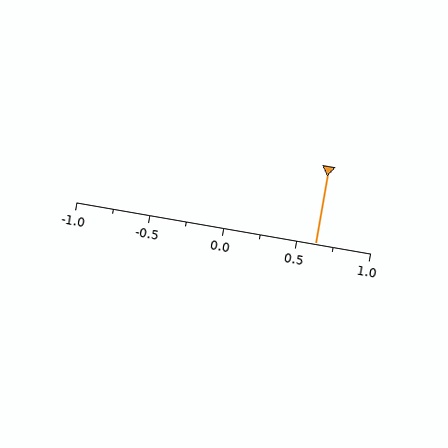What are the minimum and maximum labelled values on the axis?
The axis runs from -1.0 to 1.0.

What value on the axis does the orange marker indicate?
The marker indicates approximately 0.62.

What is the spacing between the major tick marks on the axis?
The major ticks are spaced 0.5 apart.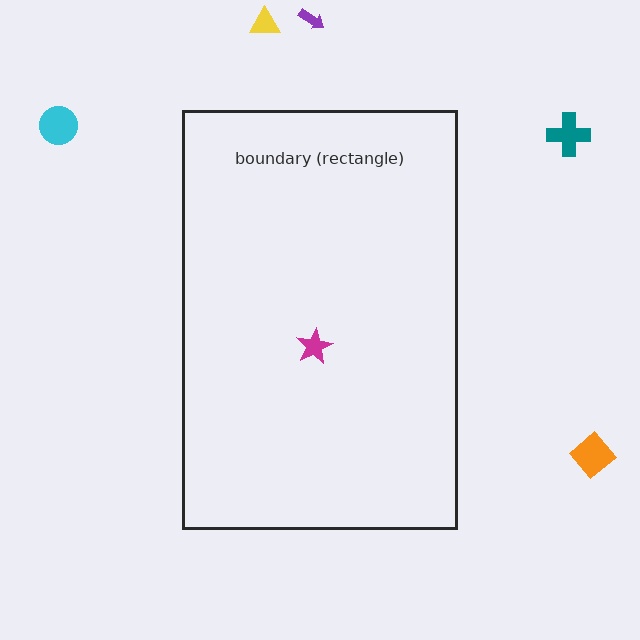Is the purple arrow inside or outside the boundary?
Outside.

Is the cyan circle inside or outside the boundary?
Outside.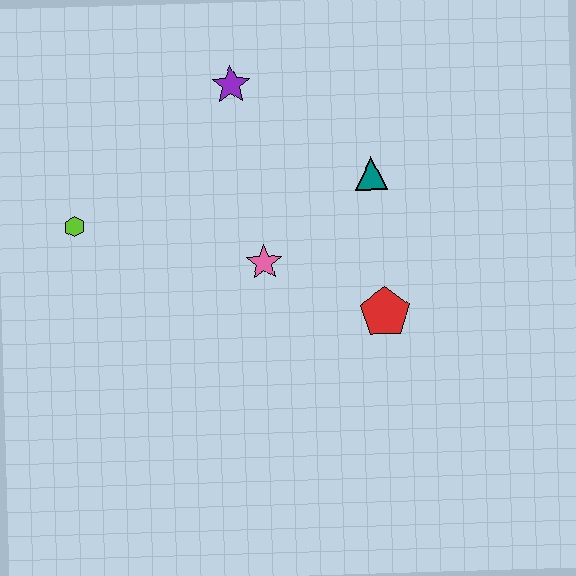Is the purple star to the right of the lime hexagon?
Yes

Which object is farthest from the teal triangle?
The lime hexagon is farthest from the teal triangle.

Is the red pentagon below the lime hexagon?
Yes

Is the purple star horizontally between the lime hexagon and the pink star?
Yes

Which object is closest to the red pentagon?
The pink star is closest to the red pentagon.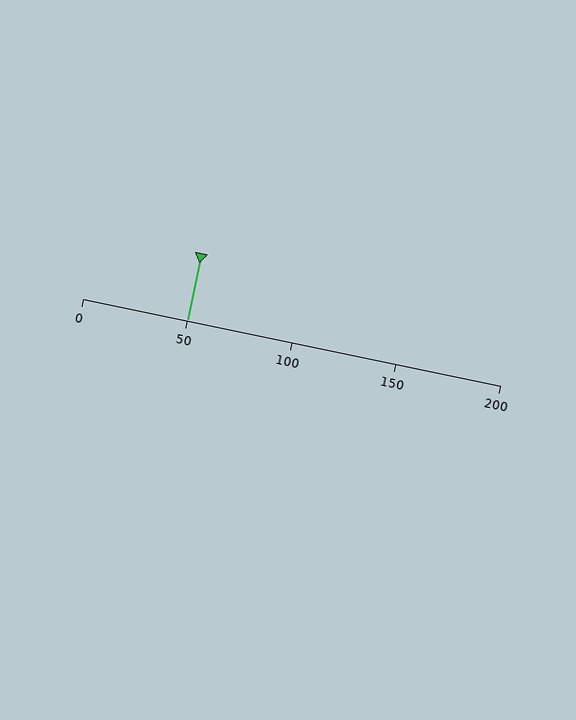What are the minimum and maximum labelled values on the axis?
The axis runs from 0 to 200.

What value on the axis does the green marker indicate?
The marker indicates approximately 50.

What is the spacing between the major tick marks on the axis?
The major ticks are spaced 50 apart.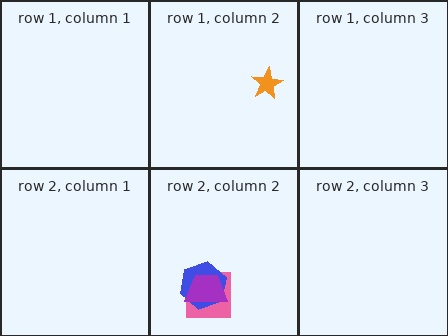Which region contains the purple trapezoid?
The row 2, column 2 region.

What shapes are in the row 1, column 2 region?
The orange star.